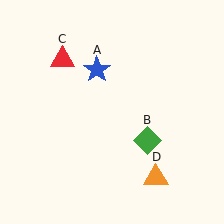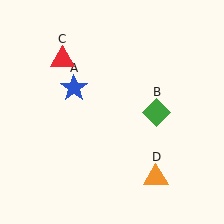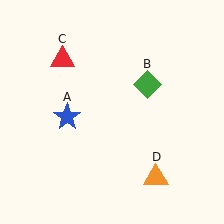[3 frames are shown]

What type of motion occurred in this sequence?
The blue star (object A), green diamond (object B) rotated counterclockwise around the center of the scene.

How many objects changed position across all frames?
2 objects changed position: blue star (object A), green diamond (object B).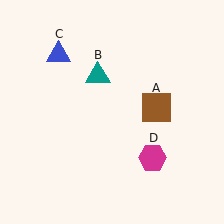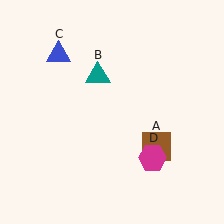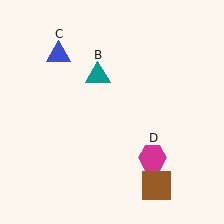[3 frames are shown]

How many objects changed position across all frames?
1 object changed position: brown square (object A).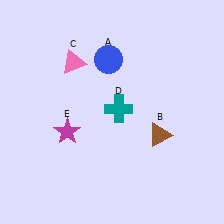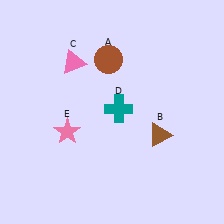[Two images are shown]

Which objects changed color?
A changed from blue to brown. E changed from magenta to pink.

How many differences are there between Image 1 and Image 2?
There are 2 differences between the two images.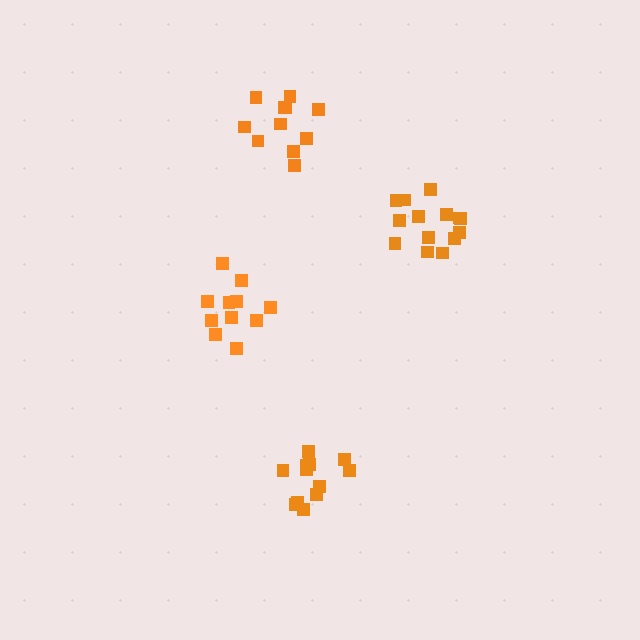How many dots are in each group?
Group 1: 12 dots, Group 2: 12 dots, Group 3: 14 dots, Group 4: 11 dots (49 total).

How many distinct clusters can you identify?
There are 4 distinct clusters.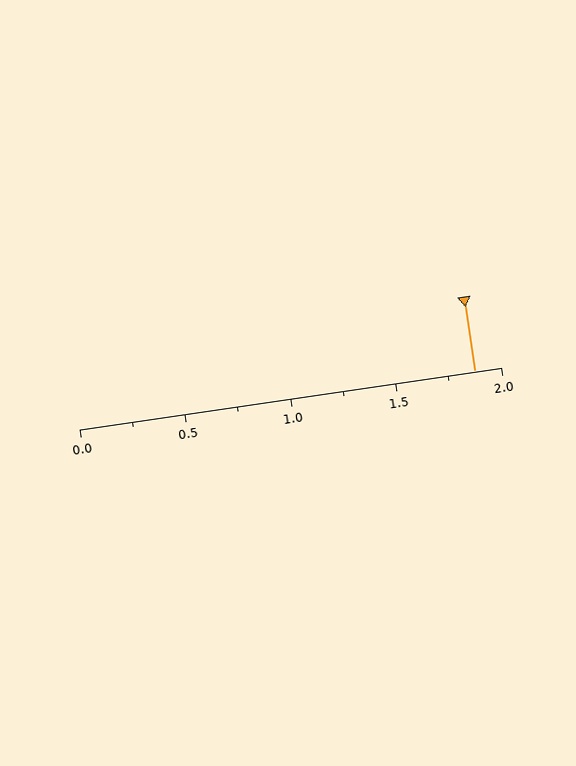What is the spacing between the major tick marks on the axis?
The major ticks are spaced 0.5 apart.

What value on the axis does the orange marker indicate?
The marker indicates approximately 1.88.